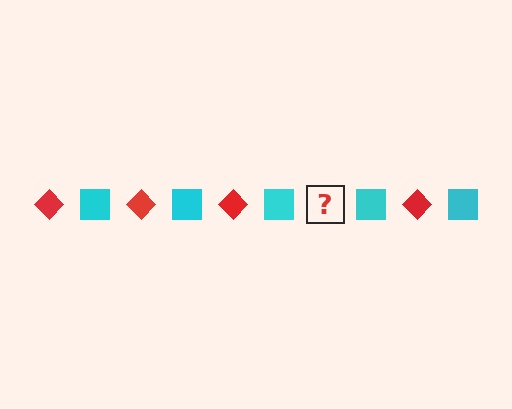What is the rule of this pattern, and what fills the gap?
The rule is that the pattern alternates between red diamond and cyan square. The gap should be filled with a red diamond.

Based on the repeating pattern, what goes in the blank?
The blank should be a red diamond.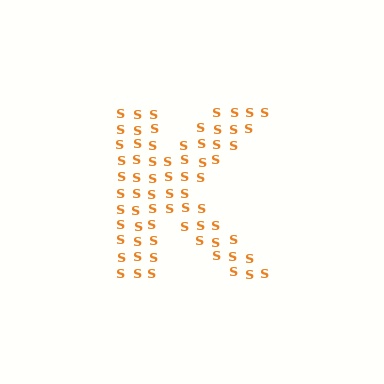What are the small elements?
The small elements are letter S's.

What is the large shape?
The large shape is the letter K.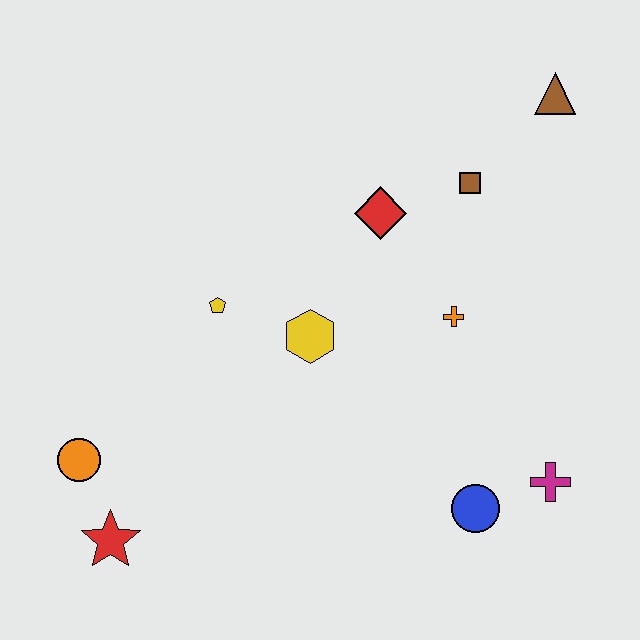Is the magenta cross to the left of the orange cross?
No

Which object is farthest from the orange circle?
The brown triangle is farthest from the orange circle.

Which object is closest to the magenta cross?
The blue circle is closest to the magenta cross.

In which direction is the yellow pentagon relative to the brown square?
The yellow pentagon is to the left of the brown square.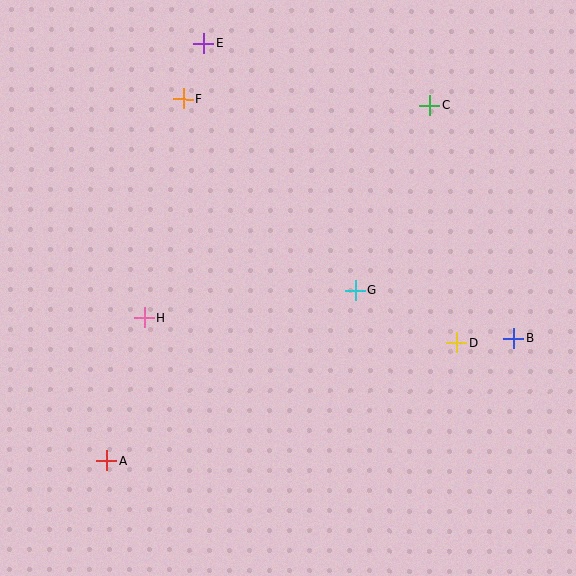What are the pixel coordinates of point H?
Point H is at (144, 318).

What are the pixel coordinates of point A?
Point A is at (107, 461).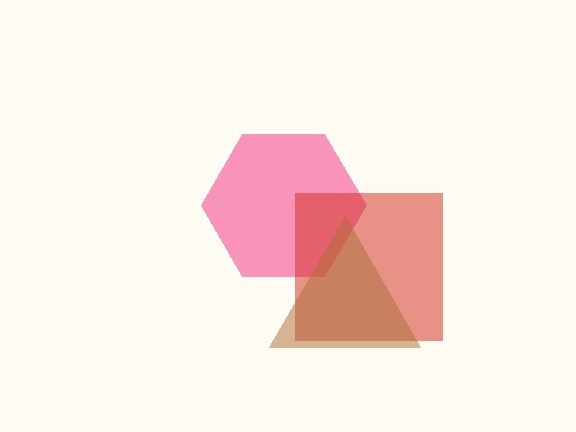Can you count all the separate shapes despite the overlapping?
Yes, there are 3 separate shapes.